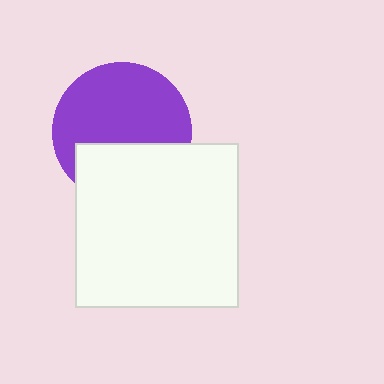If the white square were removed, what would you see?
You would see the complete purple circle.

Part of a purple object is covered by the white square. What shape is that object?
It is a circle.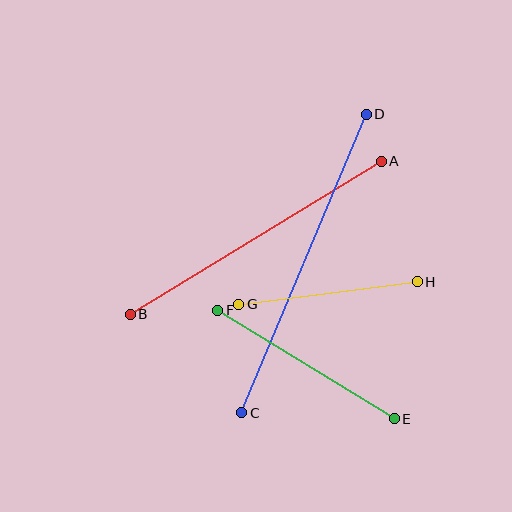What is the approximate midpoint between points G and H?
The midpoint is at approximately (328, 293) pixels.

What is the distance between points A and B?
The distance is approximately 293 pixels.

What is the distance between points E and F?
The distance is approximately 207 pixels.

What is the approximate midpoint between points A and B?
The midpoint is at approximately (256, 238) pixels.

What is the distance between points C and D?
The distance is approximately 324 pixels.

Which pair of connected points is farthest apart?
Points C and D are farthest apart.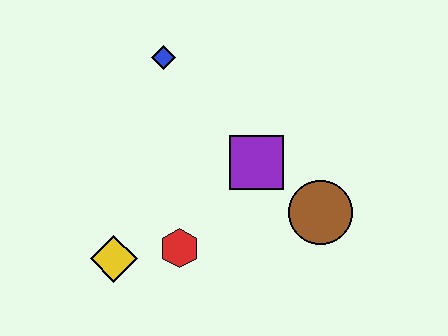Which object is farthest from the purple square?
The yellow diamond is farthest from the purple square.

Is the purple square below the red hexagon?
No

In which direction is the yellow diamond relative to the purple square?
The yellow diamond is to the left of the purple square.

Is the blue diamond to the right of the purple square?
No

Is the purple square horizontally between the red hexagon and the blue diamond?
No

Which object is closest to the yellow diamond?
The red hexagon is closest to the yellow diamond.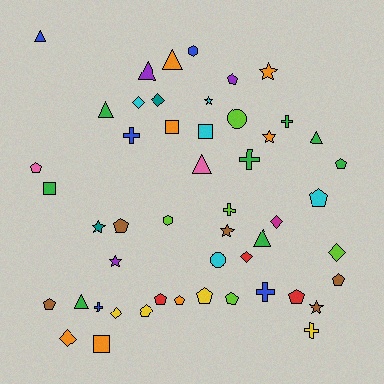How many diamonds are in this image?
There are 7 diamonds.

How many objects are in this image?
There are 50 objects.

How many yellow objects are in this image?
There are 4 yellow objects.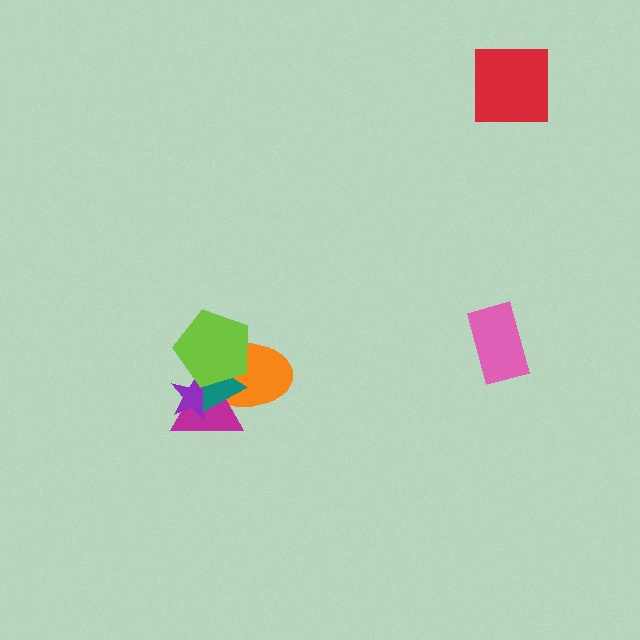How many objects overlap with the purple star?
4 objects overlap with the purple star.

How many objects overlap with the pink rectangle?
0 objects overlap with the pink rectangle.